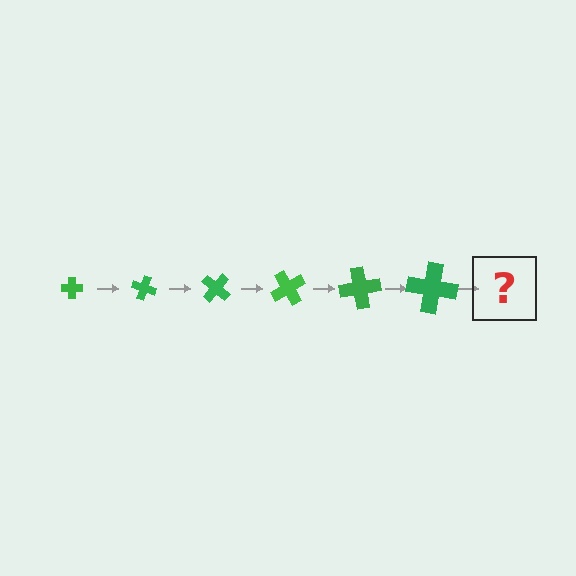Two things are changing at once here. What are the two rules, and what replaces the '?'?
The two rules are that the cross grows larger each step and it rotates 20 degrees each step. The '?' should be a cross, larger than the previous one and rotated 120 degrees from the start.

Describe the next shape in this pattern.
It should be a cross, larger than the previous one and rotated 120 degrees from the start.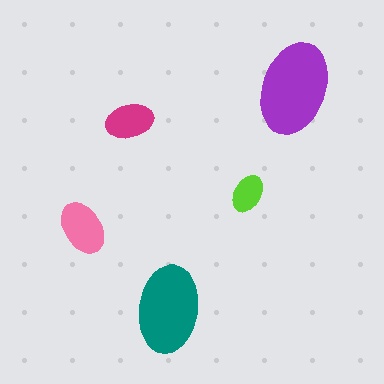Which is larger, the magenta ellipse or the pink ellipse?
The pink one.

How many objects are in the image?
There are 5 objects in the image.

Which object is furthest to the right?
The purple ellipse is rightmost.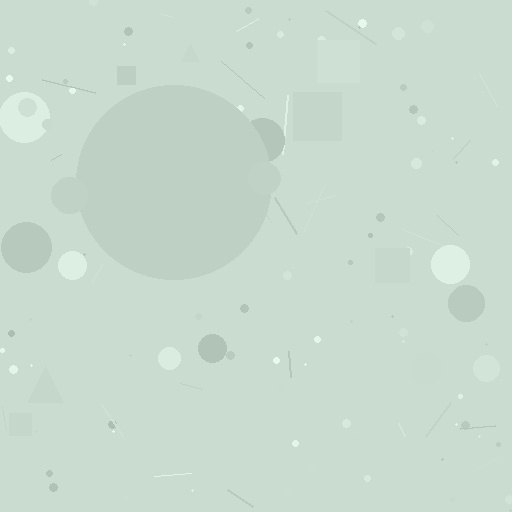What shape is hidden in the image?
A circle is hidden in the image.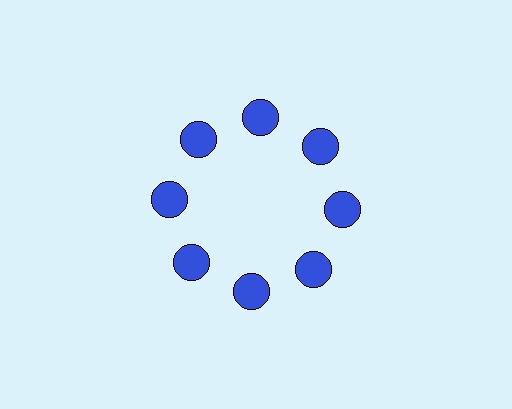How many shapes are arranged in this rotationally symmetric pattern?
There are 8 shapes, arranged in 8 groups of 1.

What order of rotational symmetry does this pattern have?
This pattern has 8-fold rotational symmetry.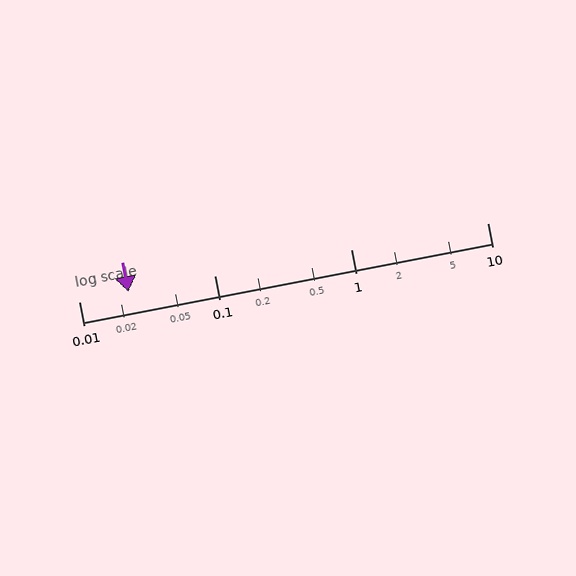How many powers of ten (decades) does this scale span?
The scale spans 3 decades, from 0.01 to 10.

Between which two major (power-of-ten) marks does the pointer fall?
The pointer is between 0.01 and 0.1.